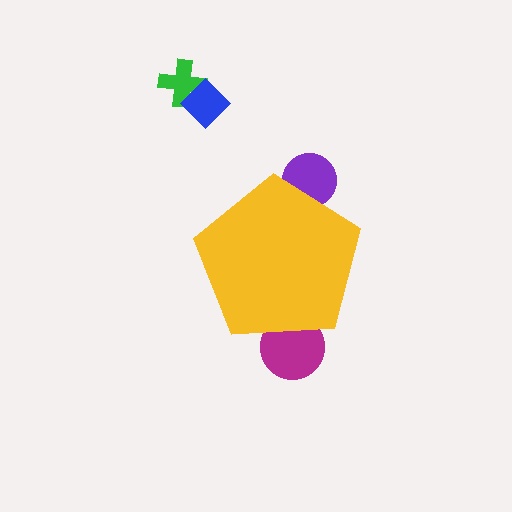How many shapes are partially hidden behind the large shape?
2 shapes are partially hidden.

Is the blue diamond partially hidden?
No, the blue diamond is fully visible.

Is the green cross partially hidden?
No, the green cross is fully visible.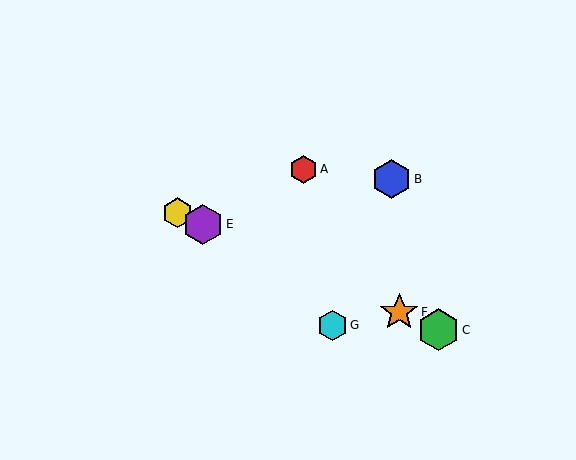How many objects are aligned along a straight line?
4 objects (C, D, E, F) are aligned along a straight line.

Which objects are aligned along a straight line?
Objects C, D, E, F are aligned along a straight line.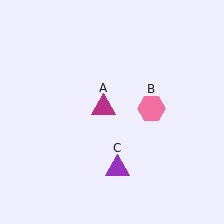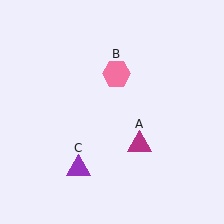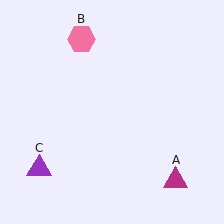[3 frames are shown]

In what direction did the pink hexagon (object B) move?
The pink hexagon (object B) moved up and to the left.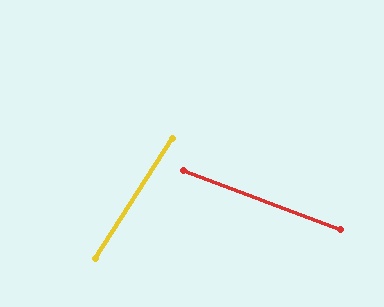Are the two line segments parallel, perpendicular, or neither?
Neither parallel nor perpendicular — they differ by about 78°.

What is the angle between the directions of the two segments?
Approximately 78 degrees.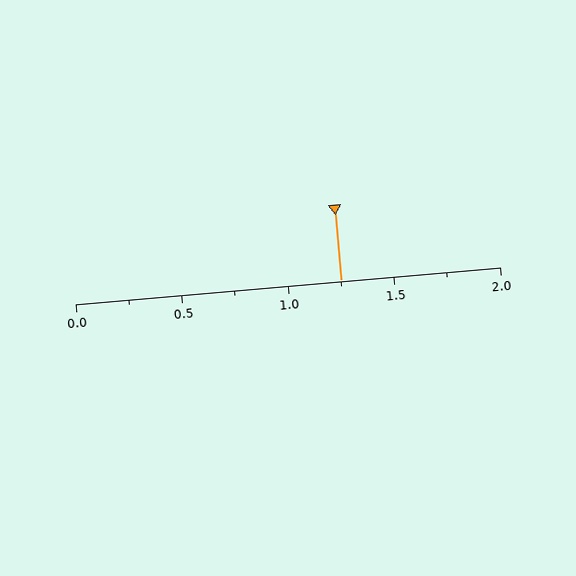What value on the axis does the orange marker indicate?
The marker indicates approximately 1.25.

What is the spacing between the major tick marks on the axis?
The major ticks are spaced 0.5 apart.